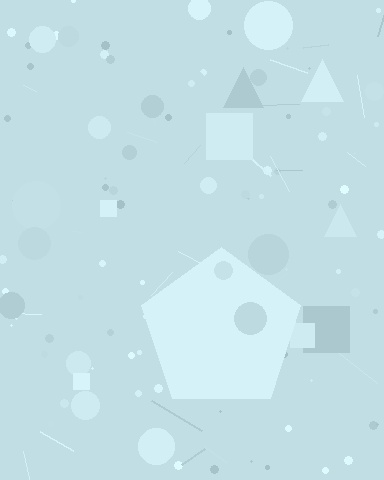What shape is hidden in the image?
A pentagon is hidden in the image.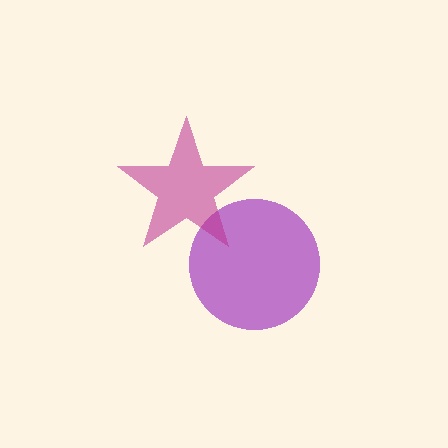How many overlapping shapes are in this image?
There are 2 overlapping shapes in the image.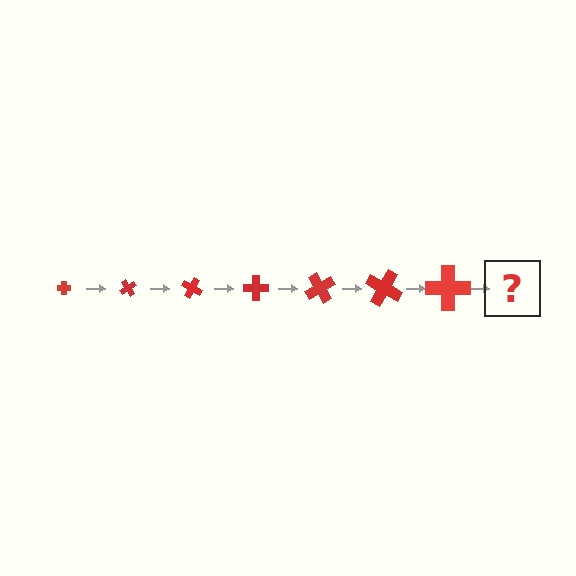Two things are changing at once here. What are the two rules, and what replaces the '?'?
The two rules are that the cross grows larger each step and it rotates 60 degrees each step. The '?' should be a cross, larger than the previous one and rotated 420 degrees from the start.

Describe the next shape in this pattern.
It should be a cross, larger than the previous one and rotated 420 degrees from the start.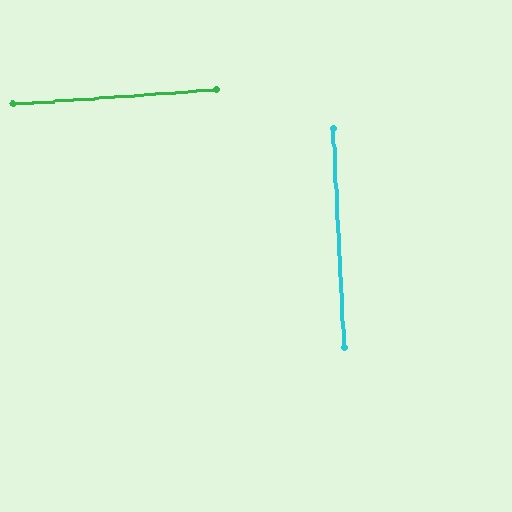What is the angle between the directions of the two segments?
Approximately 89 degrees.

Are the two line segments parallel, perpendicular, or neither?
Perpendicular — they meet at approximately 89°.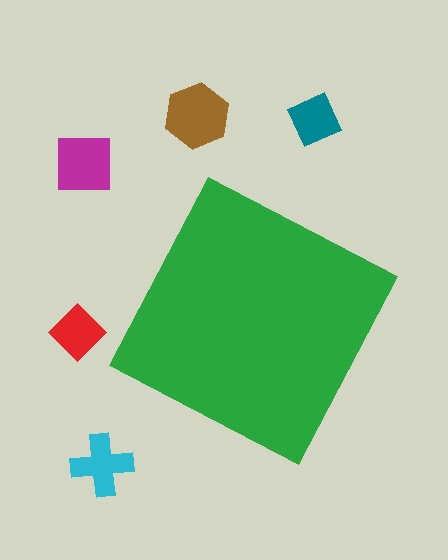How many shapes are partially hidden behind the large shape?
0 shapes are partially hidden.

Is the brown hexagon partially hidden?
No, the brown hexagon is fully visible.